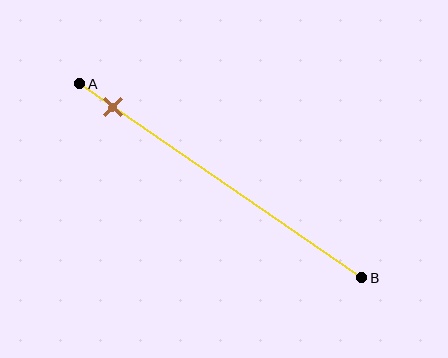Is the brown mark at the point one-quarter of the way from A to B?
No, the mark is at about 10% from A, not at the 25% one-quarter point.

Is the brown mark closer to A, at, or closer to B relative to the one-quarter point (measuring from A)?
The brown mark is closer to point A than the one-quarter point of segment AB.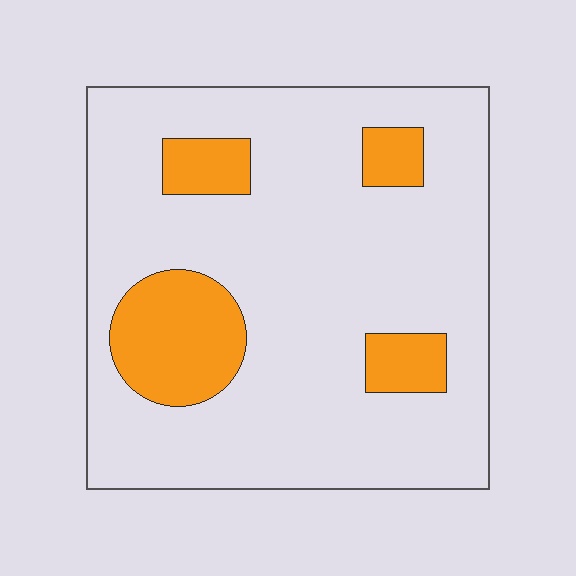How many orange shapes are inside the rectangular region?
4.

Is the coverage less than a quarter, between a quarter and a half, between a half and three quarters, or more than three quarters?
Less than a quarter.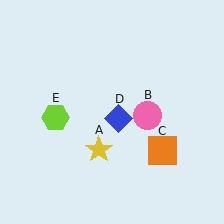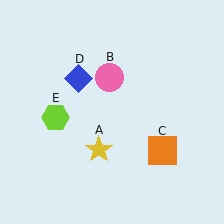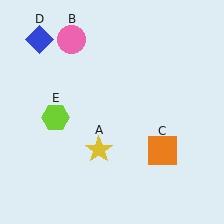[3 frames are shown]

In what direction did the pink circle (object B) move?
The pink circle (object B) moved up and to the left.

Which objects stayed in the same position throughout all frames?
Yellow star (object A) and orange square (object C) and lime hexagon (object E) remained stationary.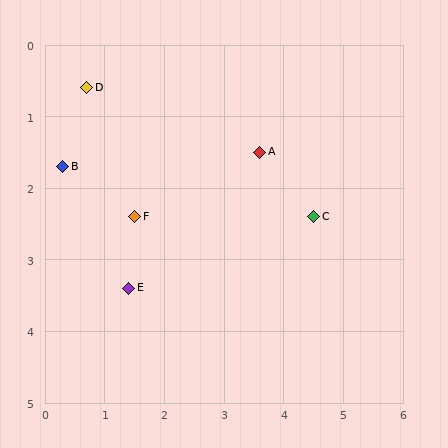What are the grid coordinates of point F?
Point F is at approximately (1.5, 2.4).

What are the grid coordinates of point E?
Point E is at approximately (1.4, 3.4).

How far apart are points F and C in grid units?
Points F and C are about 3.0 grid units apart.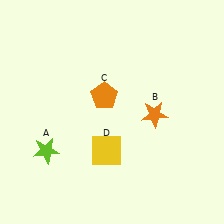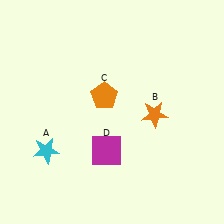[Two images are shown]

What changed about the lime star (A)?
In Image 1, A is lime. In Image 2, it changed to cyan.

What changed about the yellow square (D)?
In Image 1, D is yellow. In Image 2, it changed to magenta.